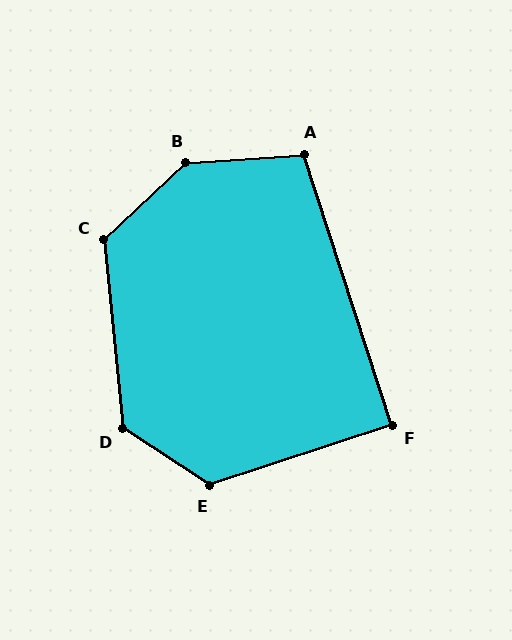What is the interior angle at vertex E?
Approximately 128 degrees (obtuse).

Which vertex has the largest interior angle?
B, at approximately 141 degrees.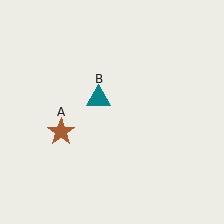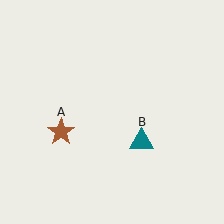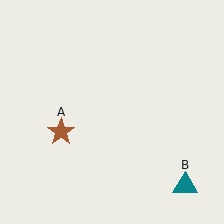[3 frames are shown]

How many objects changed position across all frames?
1 object changed position: teal triangle (object B).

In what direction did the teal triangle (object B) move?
The teal triangle (object B) moved down and to the right.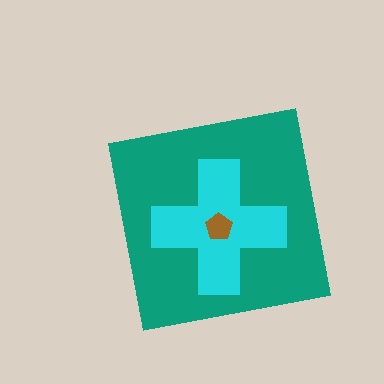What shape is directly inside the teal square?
The cyan cross.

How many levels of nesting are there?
3.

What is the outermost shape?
The teal square.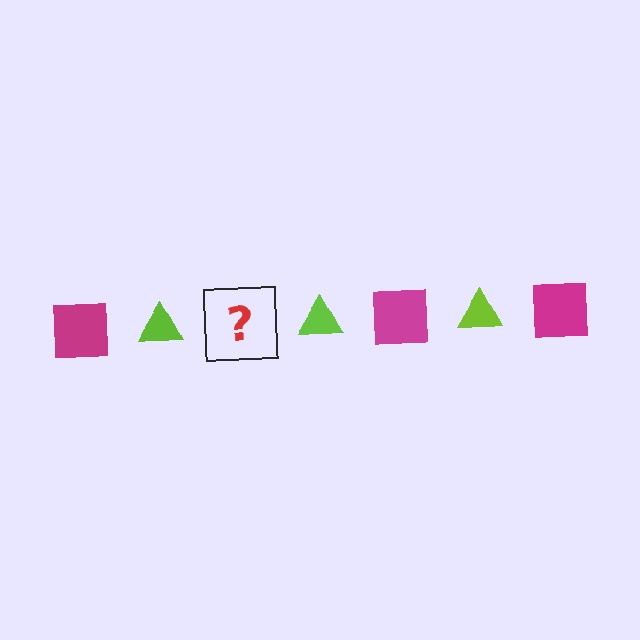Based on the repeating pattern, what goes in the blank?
The blank should be a magenta square.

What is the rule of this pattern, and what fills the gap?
The rule is that the pattern alternates between magenta square and lime triangle. The gap should be filled with a magenta square.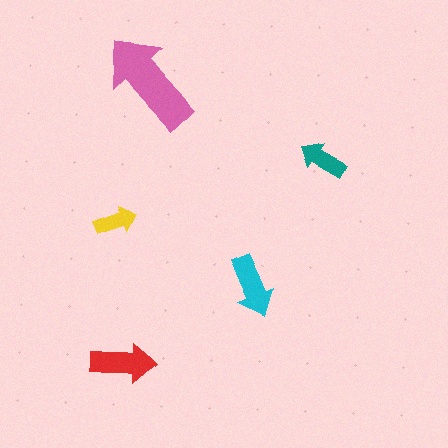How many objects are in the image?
There are 5 objects in the image.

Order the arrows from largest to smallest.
the pink one, the red one, the cyan one, the teal one, the yellow one.